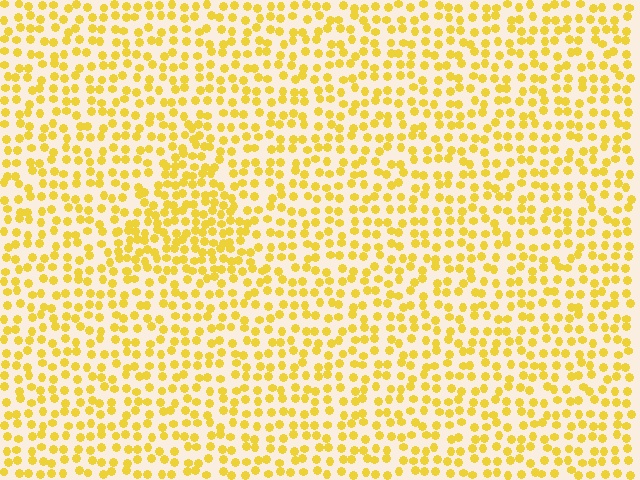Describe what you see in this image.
The image contains small yellow elements arranged at two different densities. A triangle-shaped region is visible where the elements are more densely packed than the surrounding area.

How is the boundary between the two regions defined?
The boundary is defined by a change in element density (approximately 1.6x ratio). All elements are the same color, size, and shape.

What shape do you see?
I see a triangle.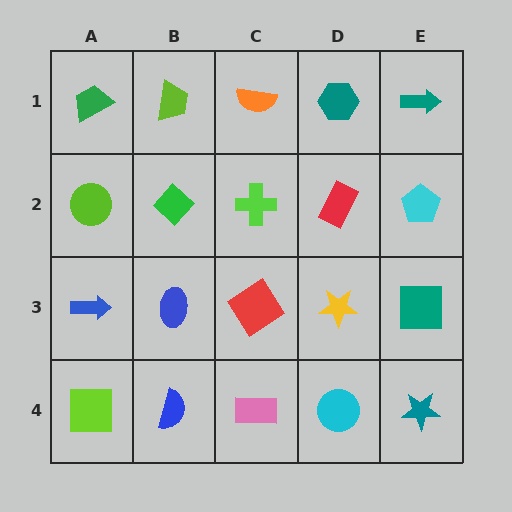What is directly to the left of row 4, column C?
A blue semicircle.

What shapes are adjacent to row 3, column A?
A lime circle (row 2, column A), a lime square (row 4, column A), a blue ellipse (row 3, column B).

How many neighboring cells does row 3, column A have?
3.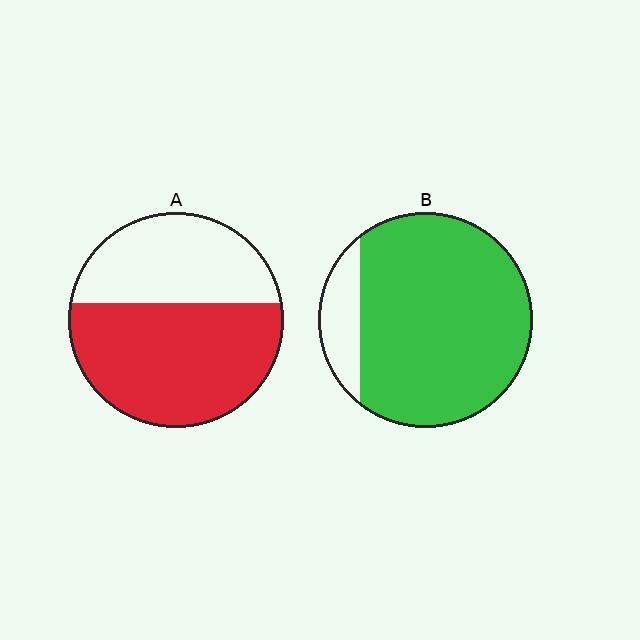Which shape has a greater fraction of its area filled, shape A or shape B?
Shape B.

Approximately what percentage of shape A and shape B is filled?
A is approximately 60% and B is approximately 85%.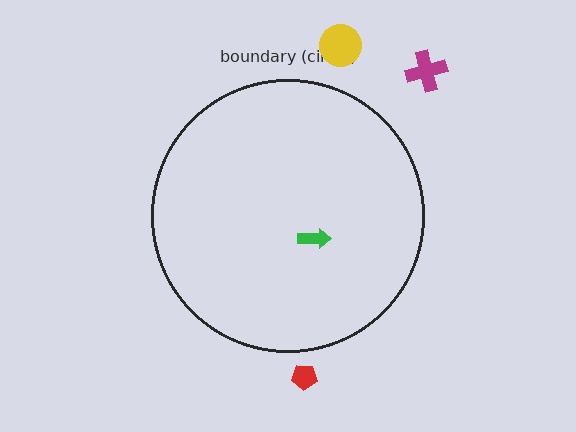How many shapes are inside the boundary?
1 inside, 3 outside.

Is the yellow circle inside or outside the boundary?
Outside.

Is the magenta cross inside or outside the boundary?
Outside.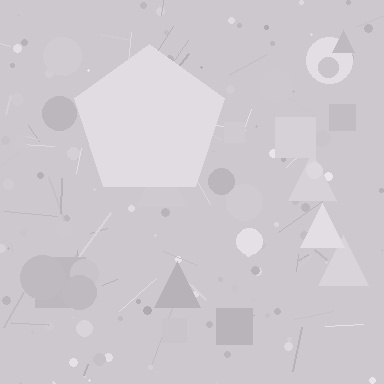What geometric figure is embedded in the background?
A pentagon is embedded in the background.